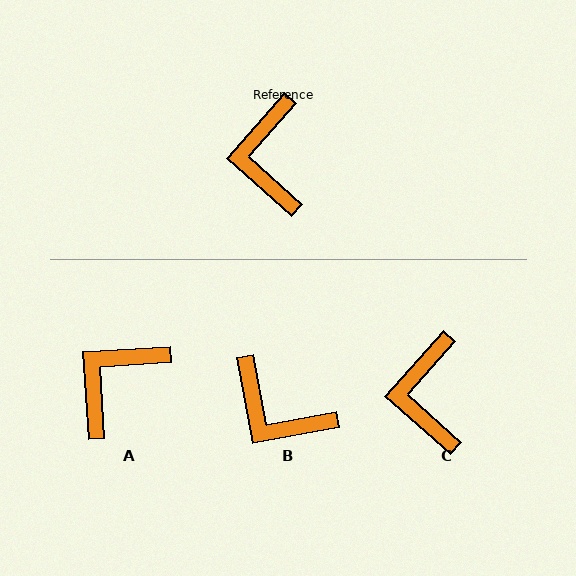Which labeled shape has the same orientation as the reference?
C.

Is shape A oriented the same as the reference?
No, it is off by about 45 degrees.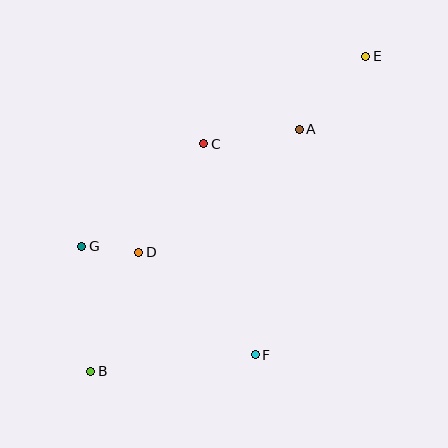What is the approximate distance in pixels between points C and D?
The distance between C and D is approximately 126 pixels.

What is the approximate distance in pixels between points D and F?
The distance between D and F is approximately 155 pixels.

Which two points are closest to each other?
Points D and G are closest to each other.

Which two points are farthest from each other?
Points B and E are farthest from each other.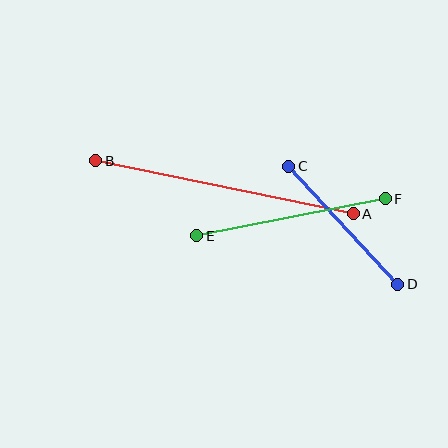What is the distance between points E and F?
The distance is approximately 192 pixels.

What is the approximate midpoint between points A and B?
The midpoint is at approximately (225, 187) pixels.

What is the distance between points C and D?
The distance is approximately 161 pixels.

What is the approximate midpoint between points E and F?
The midpoint is at approximately (291, 217) pixels.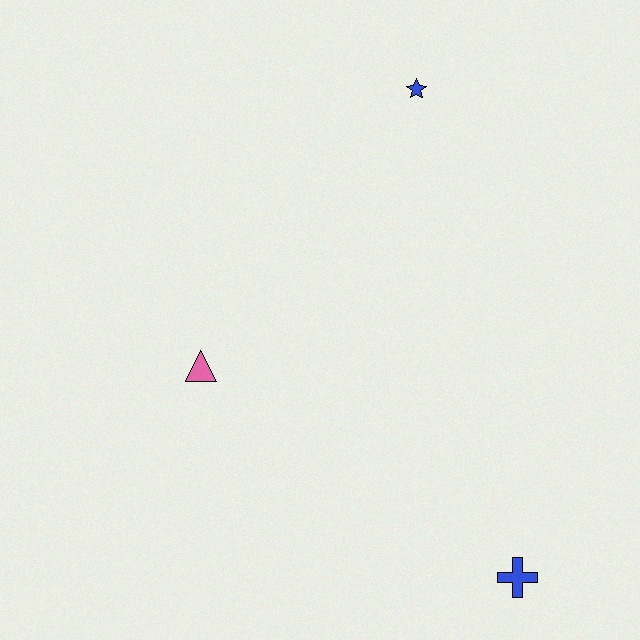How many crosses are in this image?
There is 1 cross.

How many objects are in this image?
There are 3 objects.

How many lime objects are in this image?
There are no lime objects.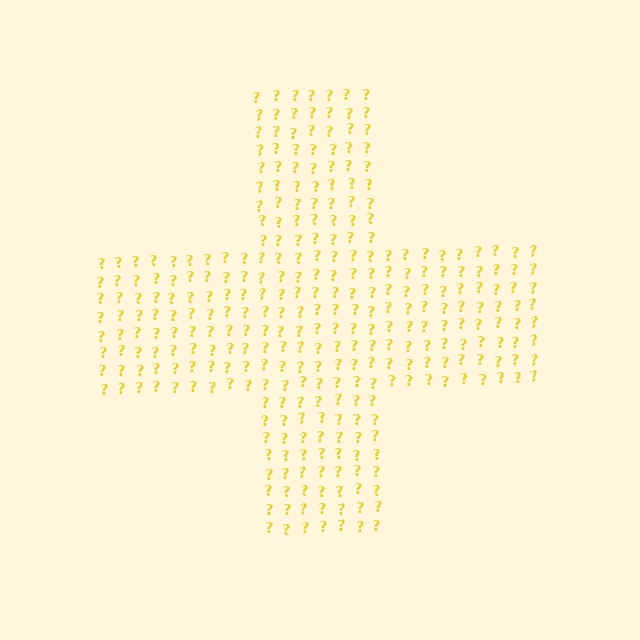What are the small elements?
The small elements are question marks.